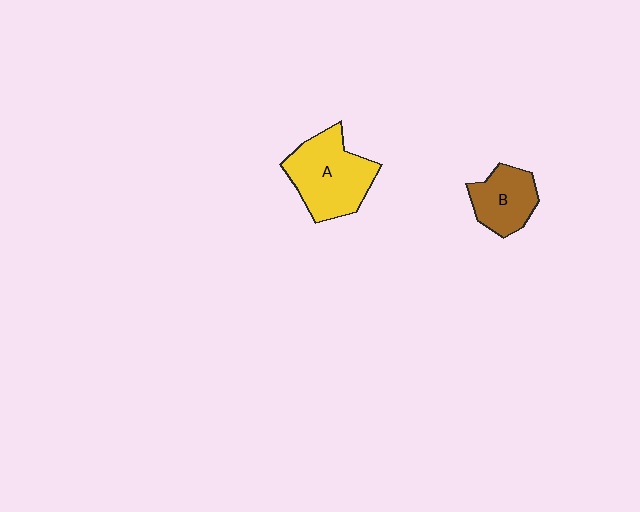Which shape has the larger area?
Shape A (yellow).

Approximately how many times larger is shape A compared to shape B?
Approximately 1.6 times.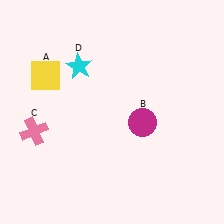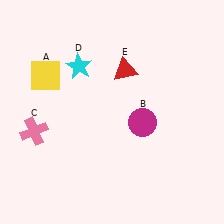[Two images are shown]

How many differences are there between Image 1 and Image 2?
There is 1 difference between the two images.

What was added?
A red triangle (E) was added in Image 2.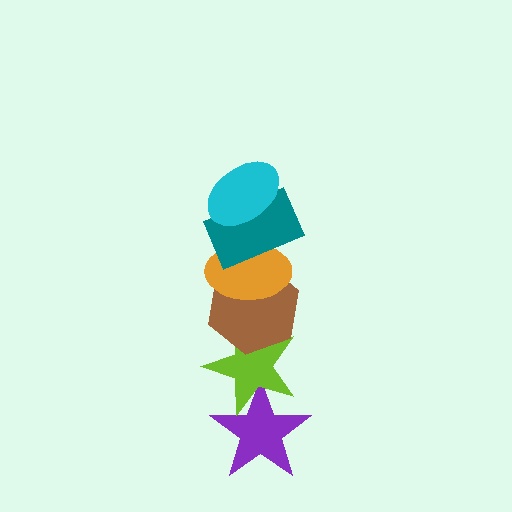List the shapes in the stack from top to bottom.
From top to bottom: the cyan ellipse, the teal rectangle, the orange ellipse, the brown hexagon, the lime star, the purple star.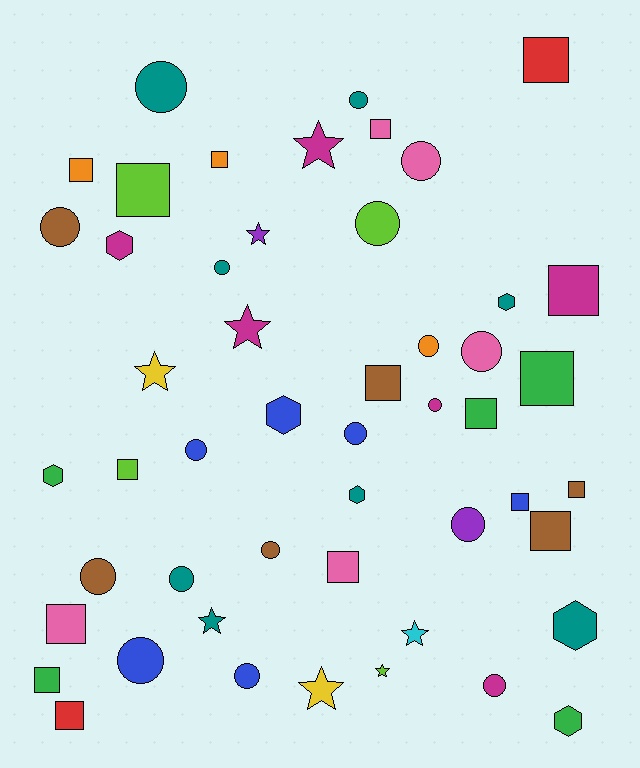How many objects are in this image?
There are 50 objects.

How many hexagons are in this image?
There are 7 hexagons.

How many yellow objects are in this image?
There are 2 yellow objects.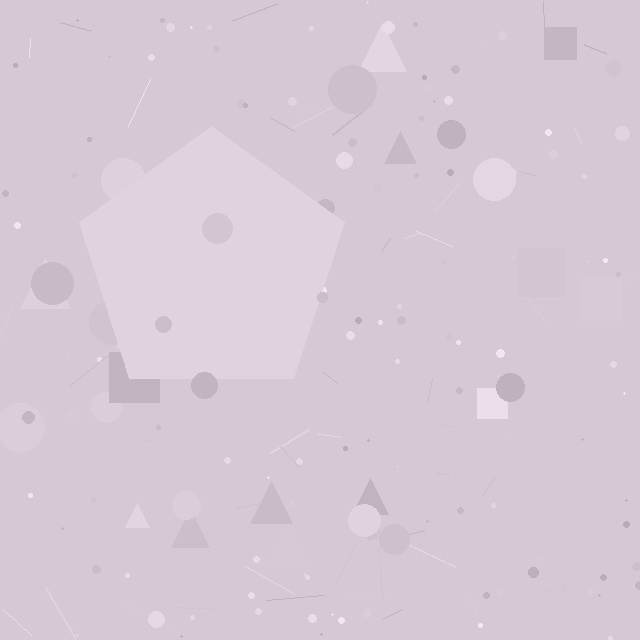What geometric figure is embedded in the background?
A pentagon is embedded in the background.